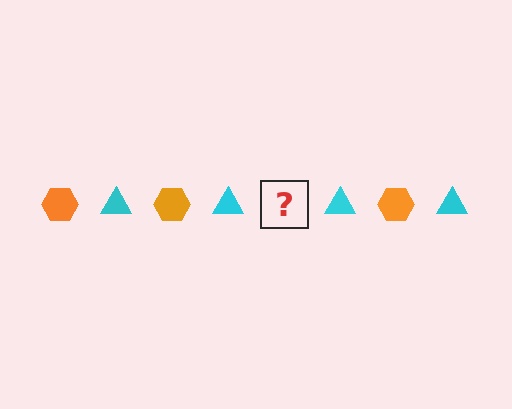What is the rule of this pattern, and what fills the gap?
The rule is that the pattern alternates between orange hexagon and cyan triangle. The gap should be filled with an orange hexagon.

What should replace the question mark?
The question mark should be replaced with an orange hexagon.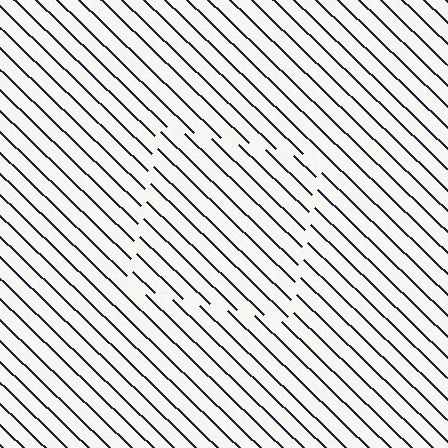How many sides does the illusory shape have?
4 sides — the line-ends trace a square.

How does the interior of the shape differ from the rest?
The interior of the shape contains the same grating, shifted by half a period — the contour is defined by the phase discontinuity where line-ends from the inner and outer gratings abut.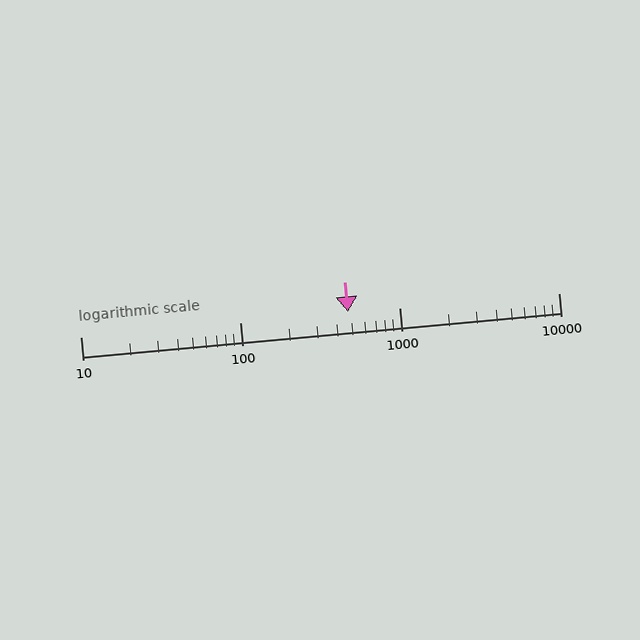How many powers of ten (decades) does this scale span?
The scale spans 3 decades, from 10 to 10000.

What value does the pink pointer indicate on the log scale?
The pointer indicates approximately 480.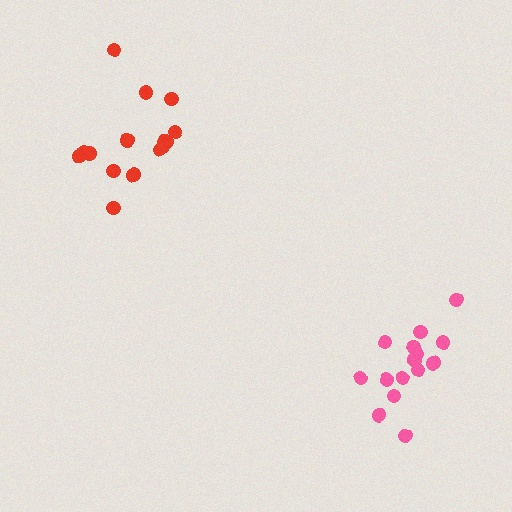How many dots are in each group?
Group 1: 16 dots, Group 2: 15 dots (31 total).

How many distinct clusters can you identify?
There are 2 distinct clusters.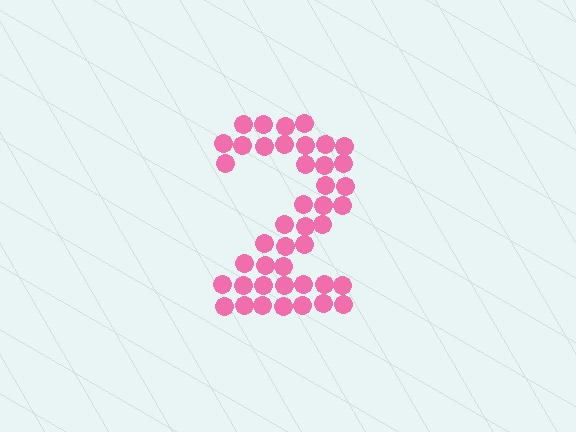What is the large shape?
The large shape is the digit 2.